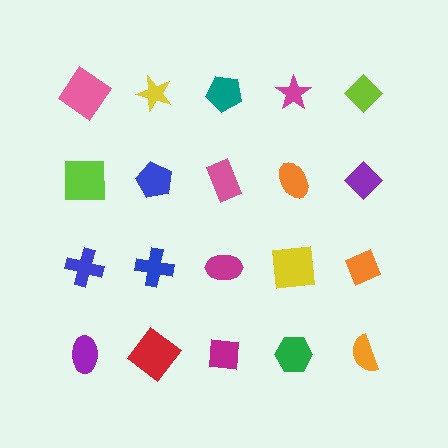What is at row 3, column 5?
An orange diamond.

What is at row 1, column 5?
A lime diamond.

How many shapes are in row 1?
5 shapes.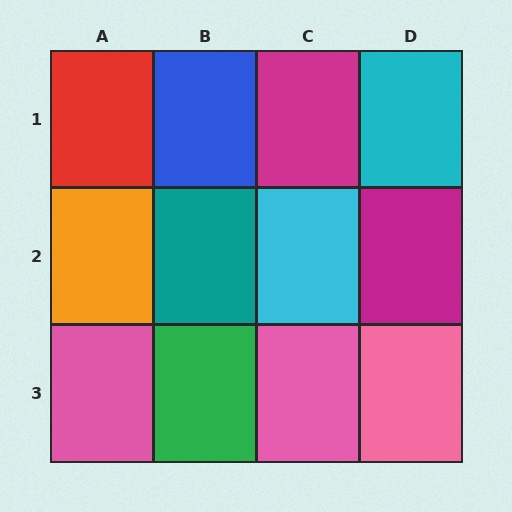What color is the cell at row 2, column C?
Cyan.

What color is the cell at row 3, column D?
Pink.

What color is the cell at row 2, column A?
Orange.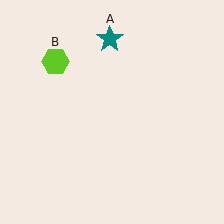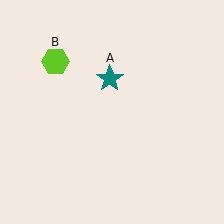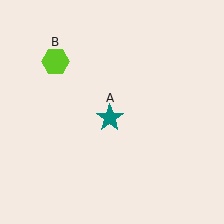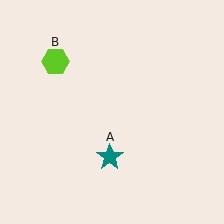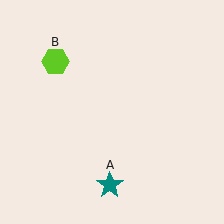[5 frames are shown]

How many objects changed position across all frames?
1 object changed position: teal star (object A).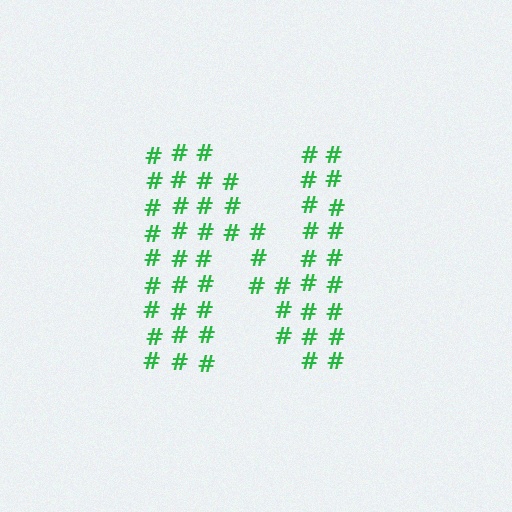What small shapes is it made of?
It is made of small hash symbols.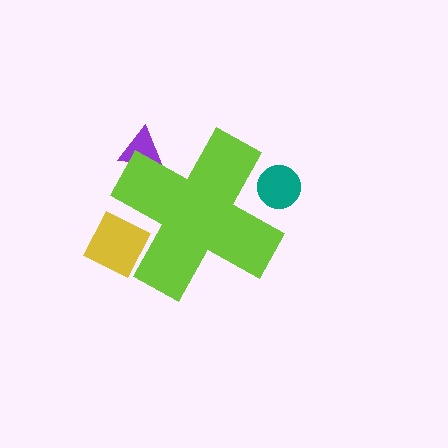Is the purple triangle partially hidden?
Yes, the purple triangle is partially hidden behind the lime cross.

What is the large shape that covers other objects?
A lime cross.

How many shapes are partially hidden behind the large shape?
3 shapes are partially hidden.